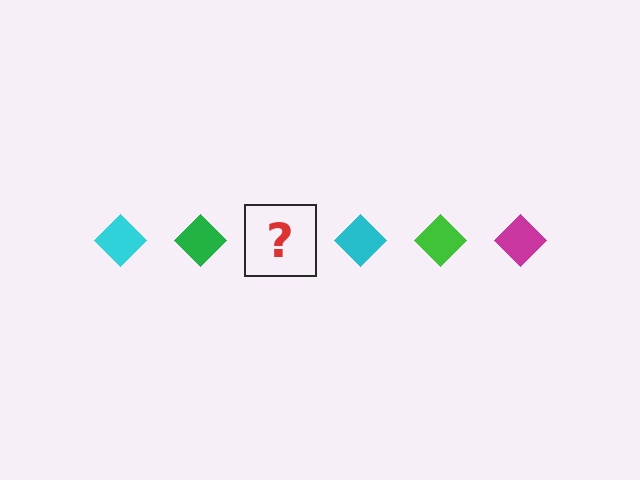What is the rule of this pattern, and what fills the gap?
The rule is that the pattern cycles through cyan, green, magenta diamonds. The gap should be filled with a magenta diamond.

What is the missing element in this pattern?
The missing element is a magenta diamond.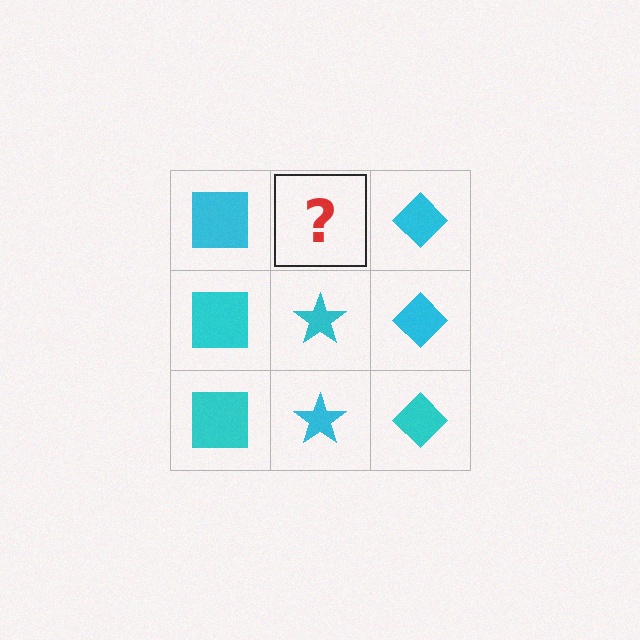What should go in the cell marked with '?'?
The missing cell should contain a cyan star.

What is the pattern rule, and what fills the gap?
The rule is that each column has a consistent shape. The gap should be filled with a cyan star.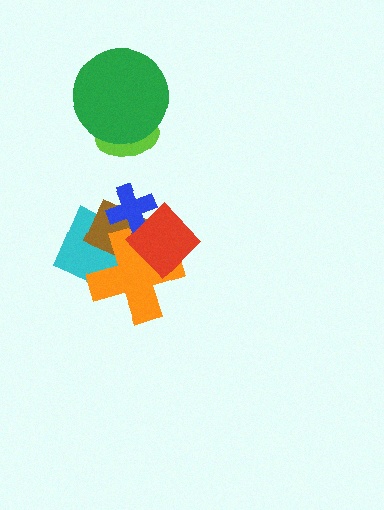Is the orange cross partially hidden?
Yes, it is partially covered by another shape.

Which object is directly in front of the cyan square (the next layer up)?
The brown rectangle is directly in front of the cyan square.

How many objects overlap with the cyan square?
2 objects overlap with the cyan square.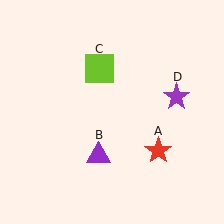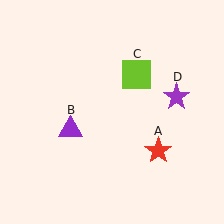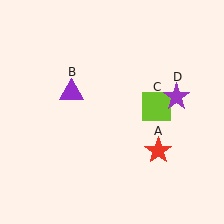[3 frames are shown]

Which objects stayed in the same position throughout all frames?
Red star (object A) and purple star (object D) remained stationary.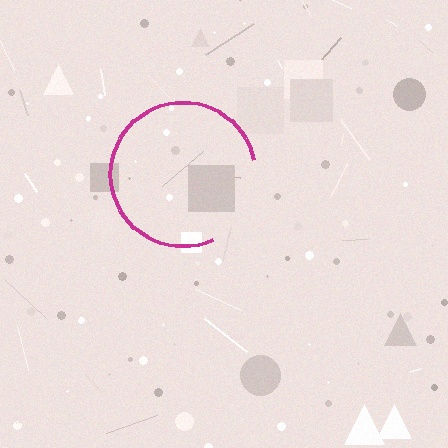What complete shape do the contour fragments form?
The contour fragments form a circle.